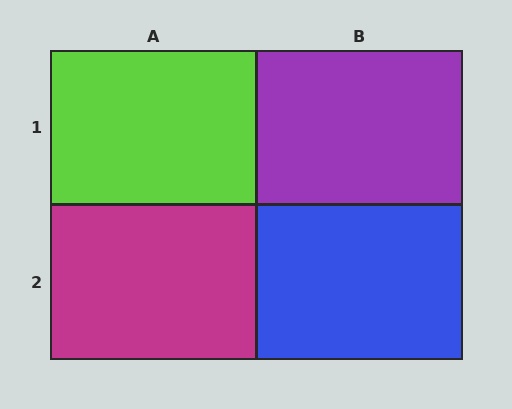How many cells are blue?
1 cell is blue.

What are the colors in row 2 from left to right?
Magenta, blue.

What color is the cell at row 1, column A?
Lime.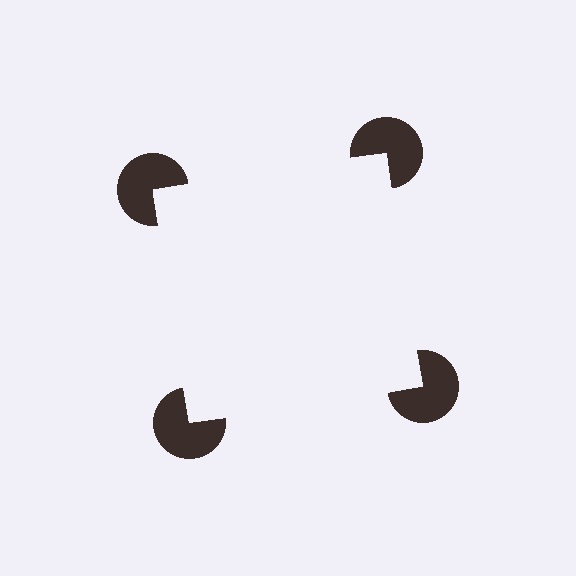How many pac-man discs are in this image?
There are 4 — one at each vertex of the illusory square.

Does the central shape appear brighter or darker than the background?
It typically appears slightly brighter than the background, even though no actual brightness change is drawn.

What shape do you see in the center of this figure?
An illusory square — its edges are inferred from the aligned wedge cuts in the pac-man discs, not physically drawn.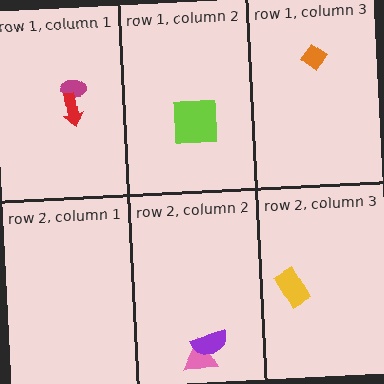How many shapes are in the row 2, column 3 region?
1.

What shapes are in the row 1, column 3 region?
The orange diamond.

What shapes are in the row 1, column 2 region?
The lime square.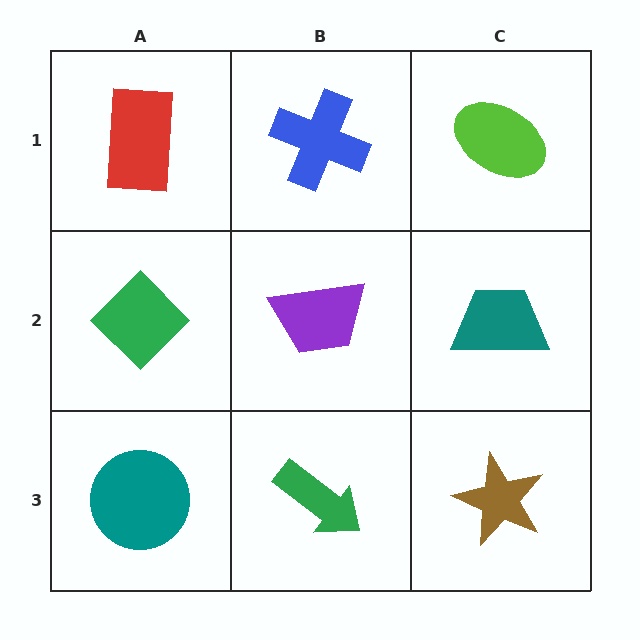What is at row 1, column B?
A blue cross.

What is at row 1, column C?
A lime ellipse.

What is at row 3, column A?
A teal circle.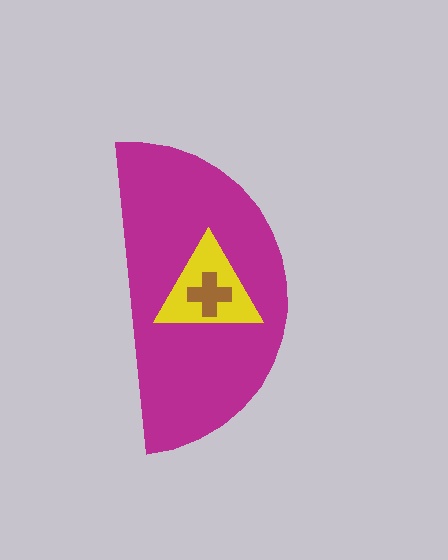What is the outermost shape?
The magenta semicircle.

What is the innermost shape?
The brown cross.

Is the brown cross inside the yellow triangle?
Yes.